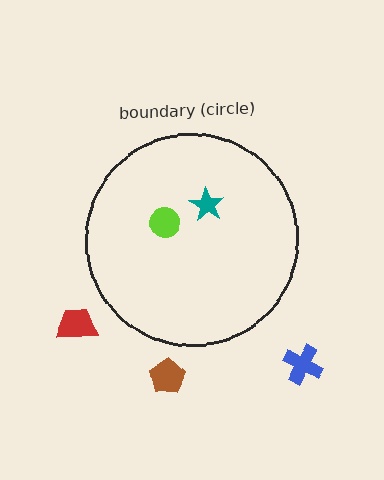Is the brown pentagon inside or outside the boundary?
Outside.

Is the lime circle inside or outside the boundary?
Inside.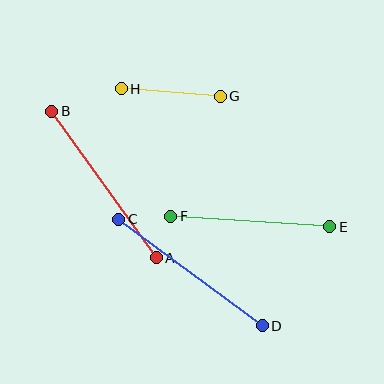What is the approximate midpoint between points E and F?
The midpoint is at approximately (250, 221) pixels.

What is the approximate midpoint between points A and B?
The midpoint is at approximately (104, 185) pixels.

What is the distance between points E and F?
The distance is approximately 160 pixels.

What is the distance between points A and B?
The distance is approximately 180 pixels.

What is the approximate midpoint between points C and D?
The midpoint is at approximately (191, 272) pixels.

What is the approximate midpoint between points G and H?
The midpoint is at approximately (171, 93) pixels.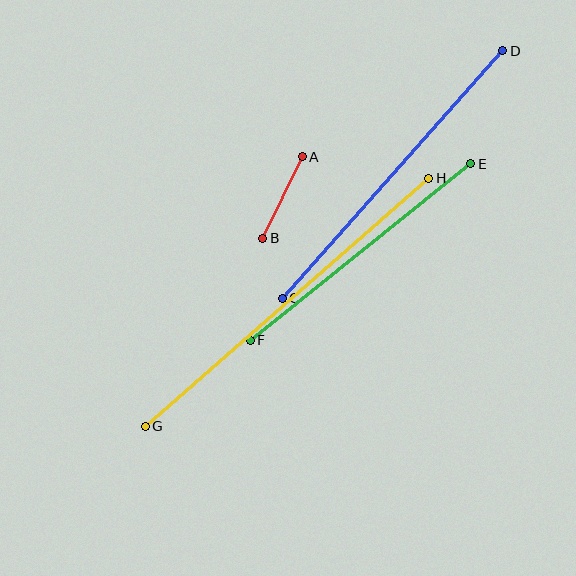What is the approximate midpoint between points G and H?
The midpoint is at approximately (287, 302) pixels.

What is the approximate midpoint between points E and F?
The midpoint is at approximately (360, 252) pixels.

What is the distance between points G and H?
The distance is approximately 377 pixels.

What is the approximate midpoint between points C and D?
The midpoint is at approximately (393, 175) pixels.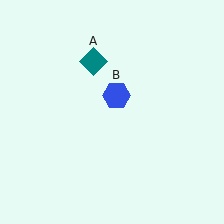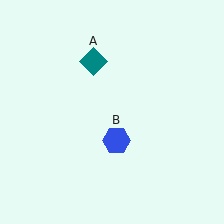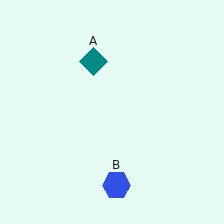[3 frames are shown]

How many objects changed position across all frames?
1 object changed position: blue hexagon (object B).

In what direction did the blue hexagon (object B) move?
The blue hexagon (object B) moved down.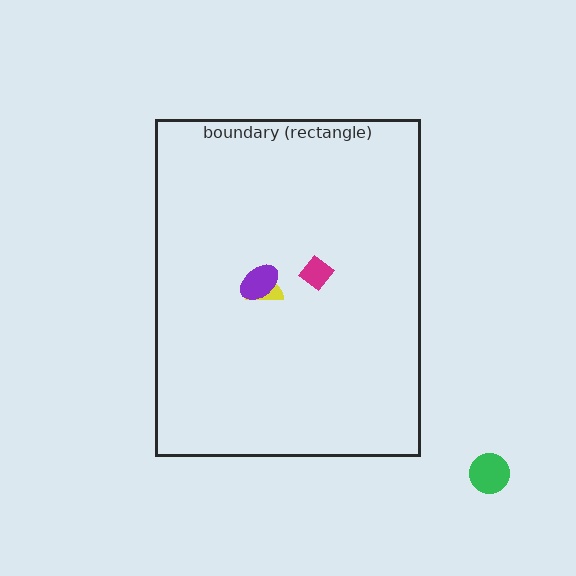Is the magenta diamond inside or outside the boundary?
Inside.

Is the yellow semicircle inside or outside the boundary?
Inside.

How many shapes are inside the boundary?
3 inside, 1 outside.